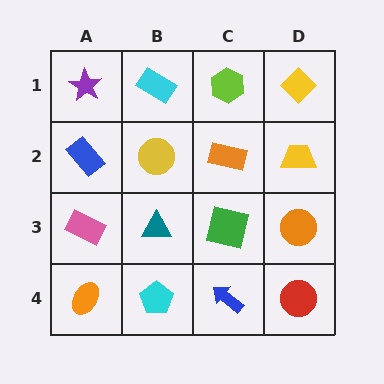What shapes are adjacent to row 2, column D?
A yellow diamond (row 1, column D), an orange circle (row 3, column D), an orange rectangle (row 2, column C).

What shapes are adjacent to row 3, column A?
A blue rectangle (row 2, column A), an orange ellipse (row 4, column A), a teal triangle (row 3, column B).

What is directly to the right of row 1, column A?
A cyan rectangle.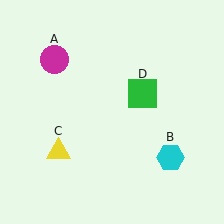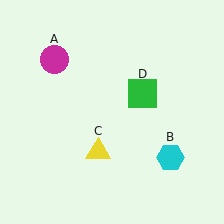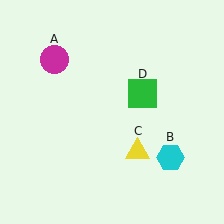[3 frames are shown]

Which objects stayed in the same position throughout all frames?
Magenta circle (object A) and cyan hexagon (object B) and green square (object D) remained stationary.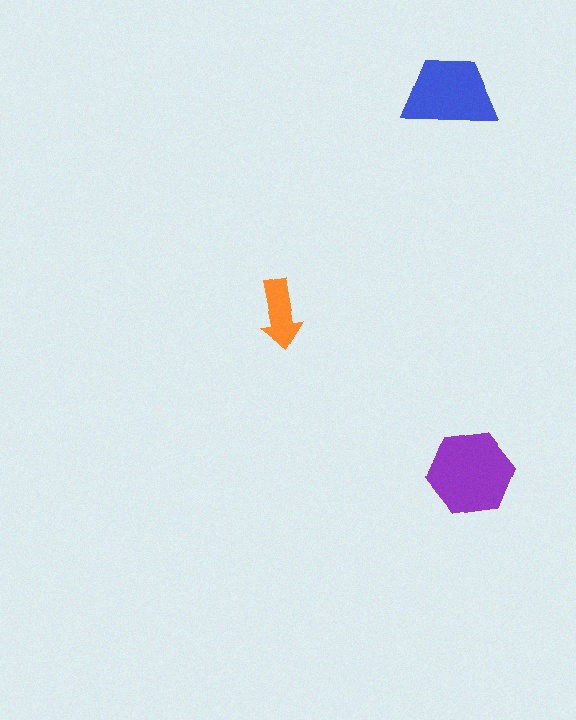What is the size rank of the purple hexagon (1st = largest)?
1st.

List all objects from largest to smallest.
The purple hexagon, the blue trapezoid, the orange arrow.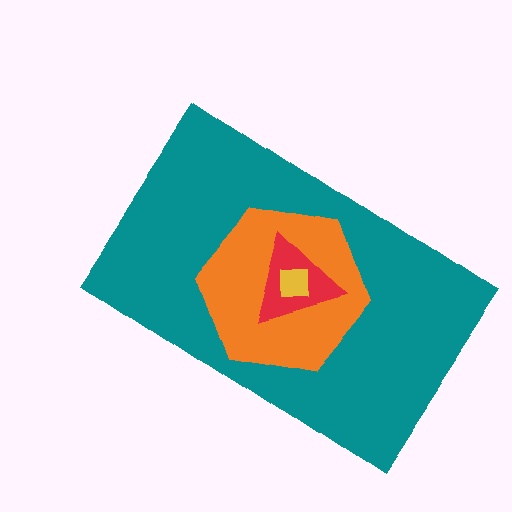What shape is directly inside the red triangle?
The yellow square.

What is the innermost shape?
The yellow square.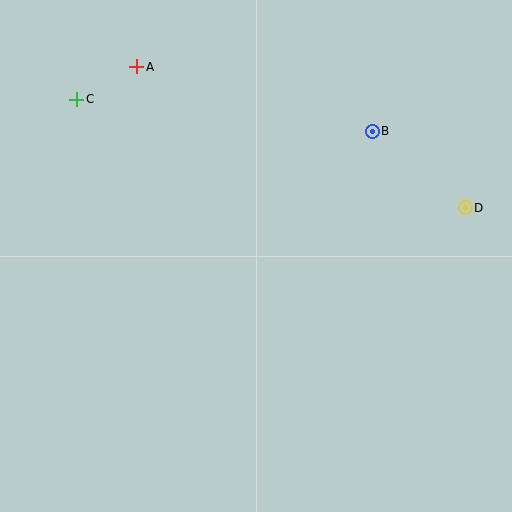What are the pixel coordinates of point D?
Point D is at (465, 208).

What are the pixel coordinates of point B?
Point B is at (372, 131).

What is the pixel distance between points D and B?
The distance between D and B is 120 pixels.